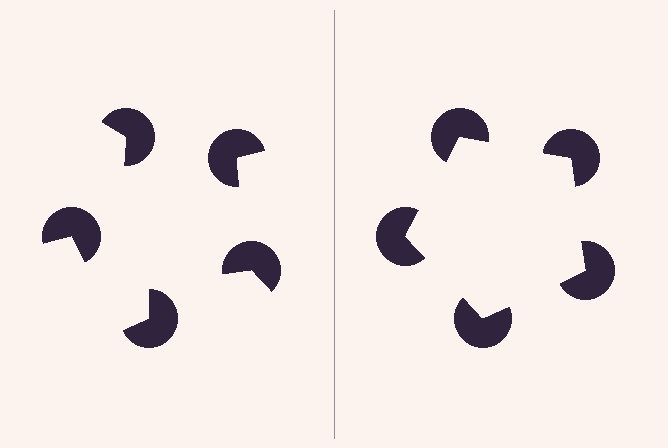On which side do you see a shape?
An illusory pentagon appears on the right side. On the left side the wedge cuts are rotated, so no coherent shape forms.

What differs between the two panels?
The pac-man discs are positioned identically on both sides; only the wedge orientations differ. On the right they align to a pentagon; on the left they are misaligned.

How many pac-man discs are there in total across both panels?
10 — 5 on each side.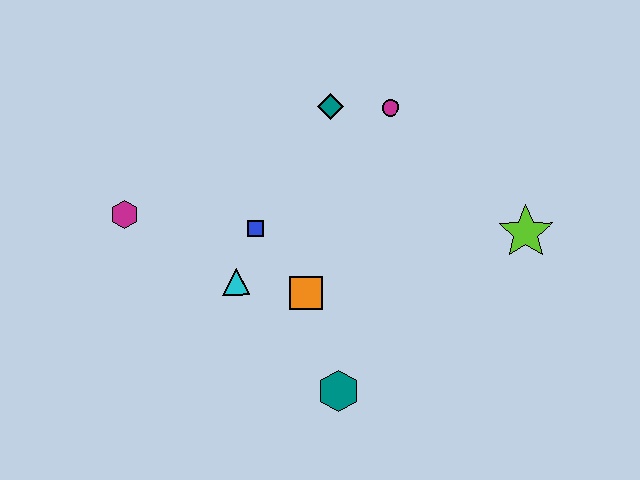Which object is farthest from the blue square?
The lime star is farthest from the blue square.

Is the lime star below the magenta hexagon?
Yes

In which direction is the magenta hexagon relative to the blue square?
The magenta hexagon is to the left of the blue square.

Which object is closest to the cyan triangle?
The blue square is closest to the cyan triangle.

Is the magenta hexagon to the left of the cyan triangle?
Yes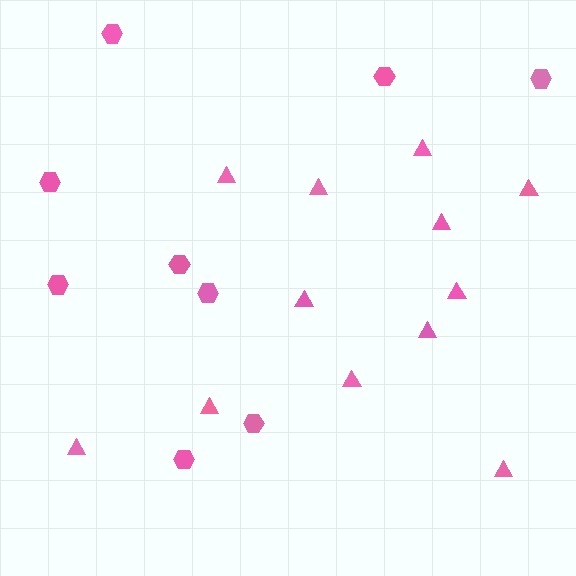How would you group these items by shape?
There are 2 groups: one group of triangles (12) and one group of hexagons (9).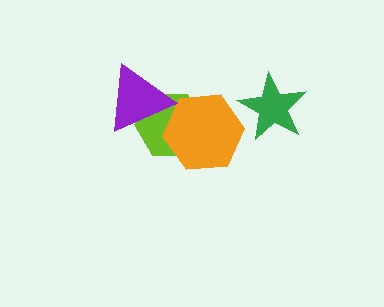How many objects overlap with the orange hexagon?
1 object overlaps with the orange hexagon.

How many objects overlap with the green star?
0 objects overlap with the green star.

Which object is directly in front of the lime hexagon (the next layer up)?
The orange hexagon is directly in front of the lime hexagon.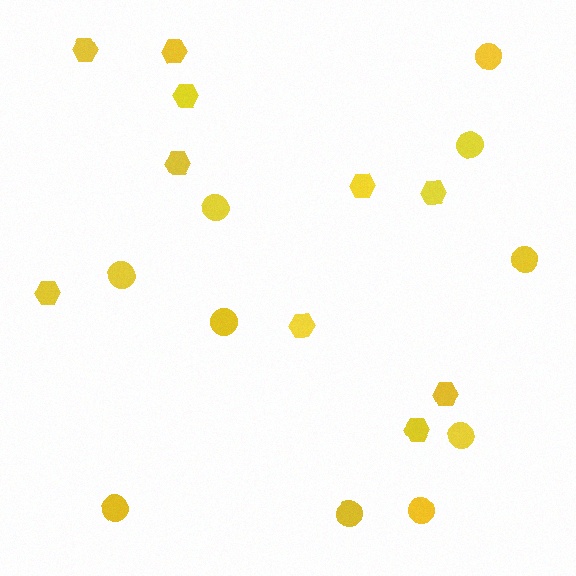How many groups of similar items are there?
There are 2 groups: one group of circles (10) and one group of hexagons (10).